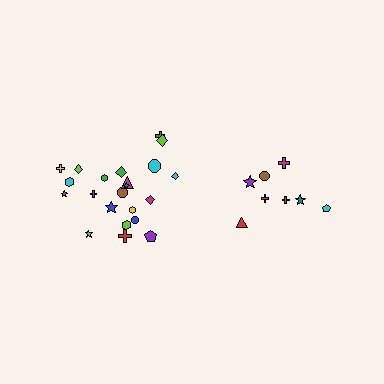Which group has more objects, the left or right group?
The left group.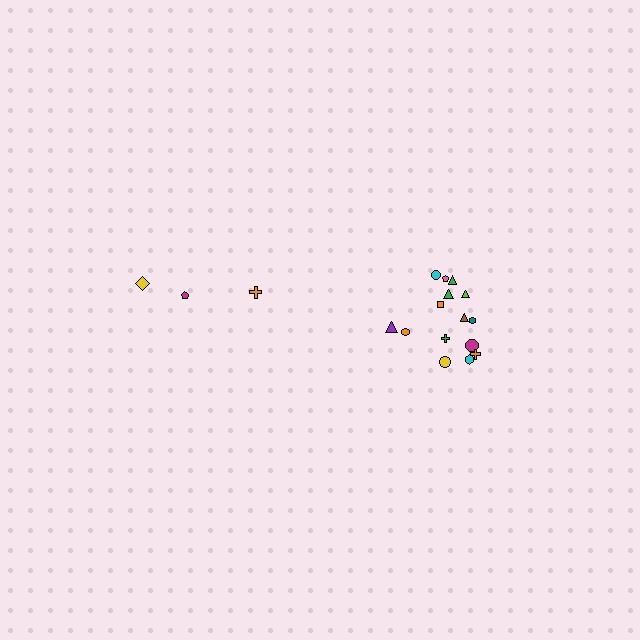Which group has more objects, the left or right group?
The right group.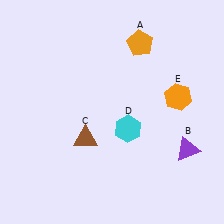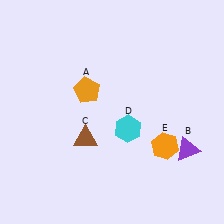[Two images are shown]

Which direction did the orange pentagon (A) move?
The orange pentagon (A) moved left.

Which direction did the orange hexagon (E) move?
The orange hexagon (E) moved down.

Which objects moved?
The objects that moved are: the orange pentagon (A), the orange hexagon (E).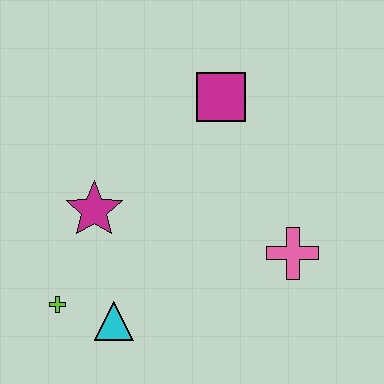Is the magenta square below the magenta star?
No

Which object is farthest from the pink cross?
The lime cross is farthest from the pink cross.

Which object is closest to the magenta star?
The lime cross is closest to the magenta star.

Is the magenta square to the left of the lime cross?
No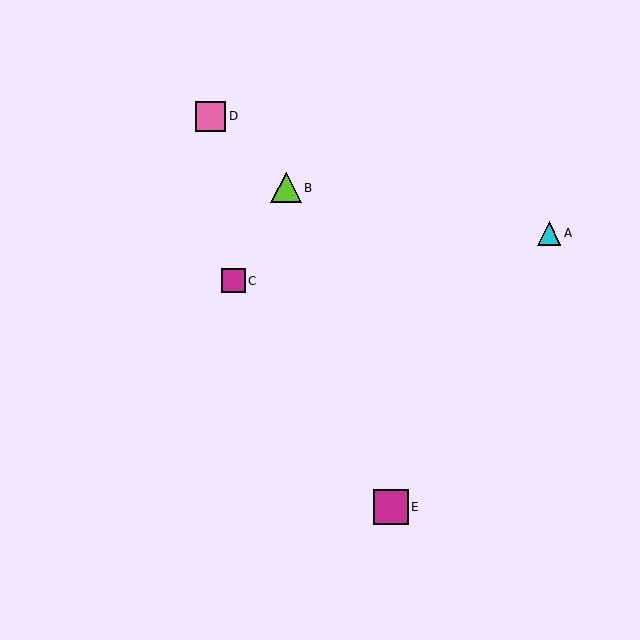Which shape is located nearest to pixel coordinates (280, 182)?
The lime triangle (labeled B) at (286, 188) is nearest to that location.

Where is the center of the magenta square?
The center of the magenta square is at (391, 507).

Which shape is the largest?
The magenta square (labeled E) is the largest.